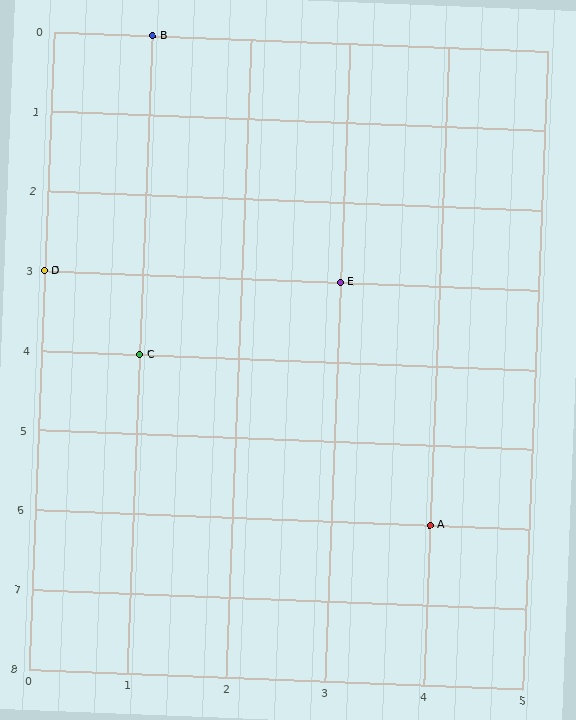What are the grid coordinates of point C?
Point C is at grid coordinates (1, 4).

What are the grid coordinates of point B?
Point B is at grid coordinates (1, 0).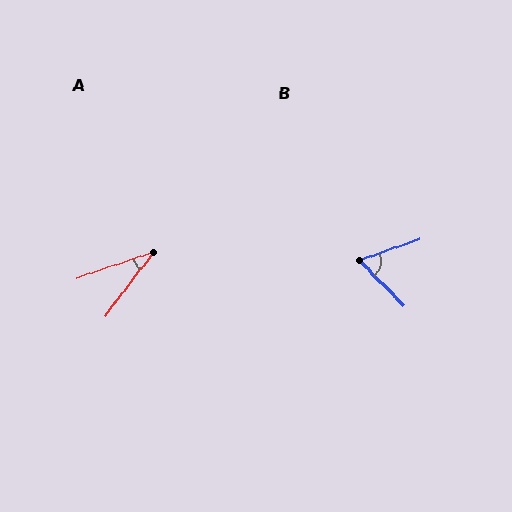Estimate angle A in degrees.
Approximately 34 degrees.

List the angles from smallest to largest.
A (34°), B (65°).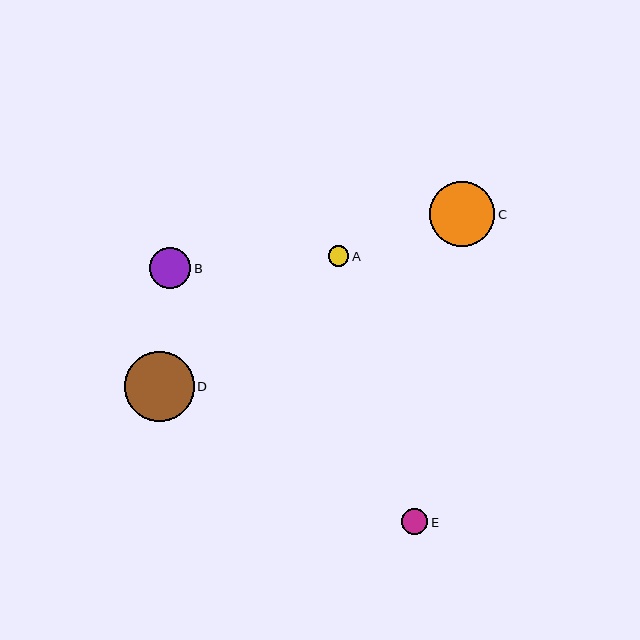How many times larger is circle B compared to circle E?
Circle B is approximately 1.6 times the size of circle E.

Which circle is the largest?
Circle D is the largest with a size of approximately 70 pixels.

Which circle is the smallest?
Circle A is the smallest with a size of approximately 21 pixels.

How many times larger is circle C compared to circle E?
Circle C is approximately 2.5 times the size of circle E.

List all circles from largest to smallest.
From largest to smallest: D, C, B, E, A.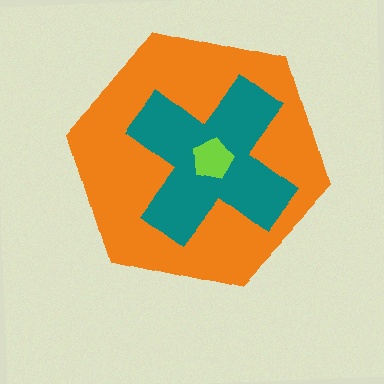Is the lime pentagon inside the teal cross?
Yes.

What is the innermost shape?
The lime pentagon.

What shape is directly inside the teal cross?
The lime pentagon.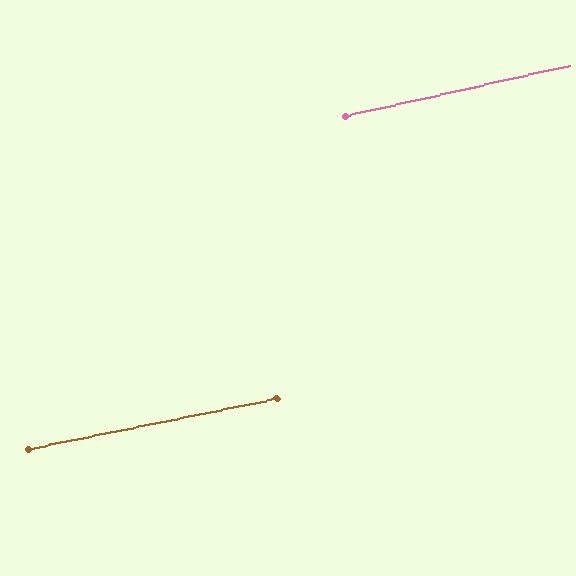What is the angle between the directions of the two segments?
Approximately 1 degree.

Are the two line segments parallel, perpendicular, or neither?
Parallel — their directions differ by only 1.2°.